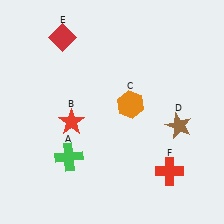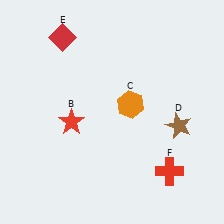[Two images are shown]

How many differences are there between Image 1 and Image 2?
There is 1 difference between the two images.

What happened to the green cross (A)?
The green cross (A) was removed in Image 2. It was in the bottom-left area of Image 1.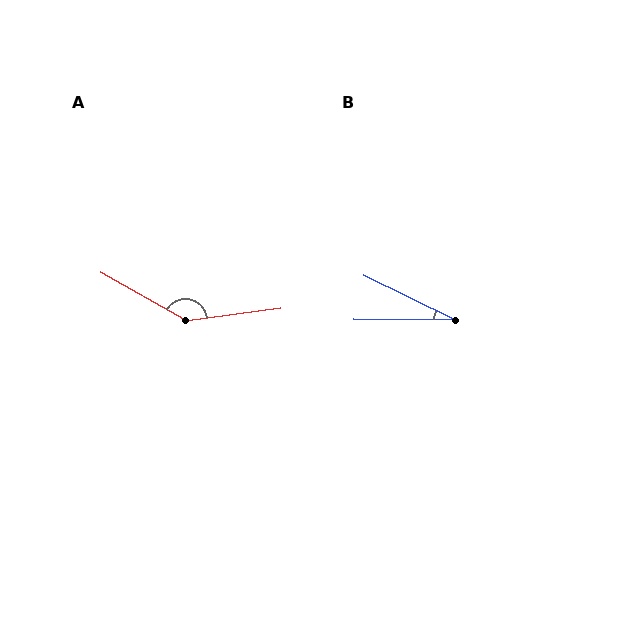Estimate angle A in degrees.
Approximately 143 degrees.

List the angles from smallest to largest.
B (25°), A (143°).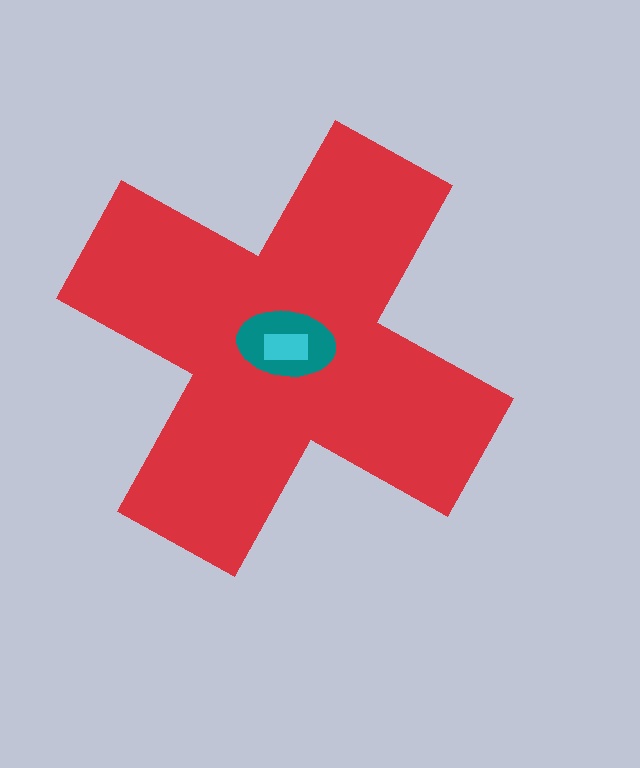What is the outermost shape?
The red cross.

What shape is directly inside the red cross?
The teal ellipse.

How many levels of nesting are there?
3.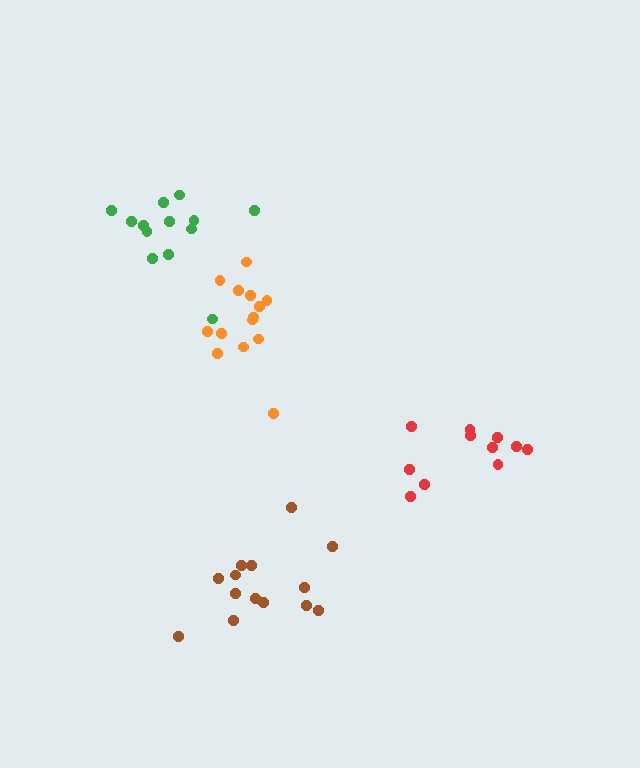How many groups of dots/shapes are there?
There are 4 groups.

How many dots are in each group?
Group 1: 14 dots, Group 2: 14 dots, Group 3: 13 dots, Group 4: 11 dots (52 total).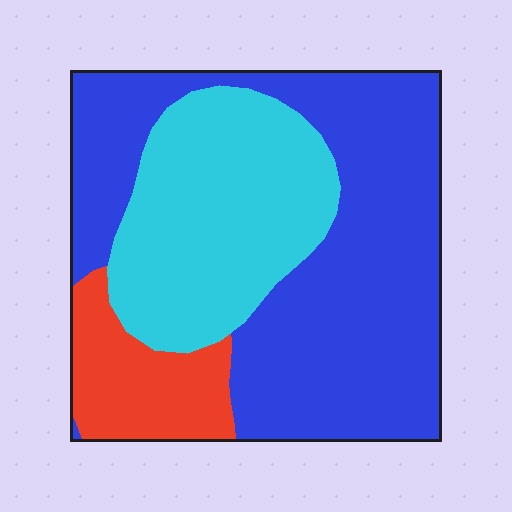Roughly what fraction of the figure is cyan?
Cyan takes up between a sixth and a third of the figure.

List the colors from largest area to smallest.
From largest to smallest: blue, cyan, red.